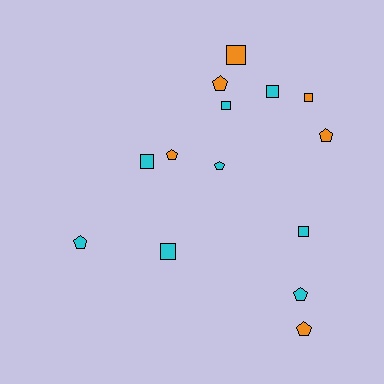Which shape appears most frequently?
Square, with 7 objects.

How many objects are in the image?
There are 14 objects.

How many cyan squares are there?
There are 5 cyan squares.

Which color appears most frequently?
Cyan, with 8 objects.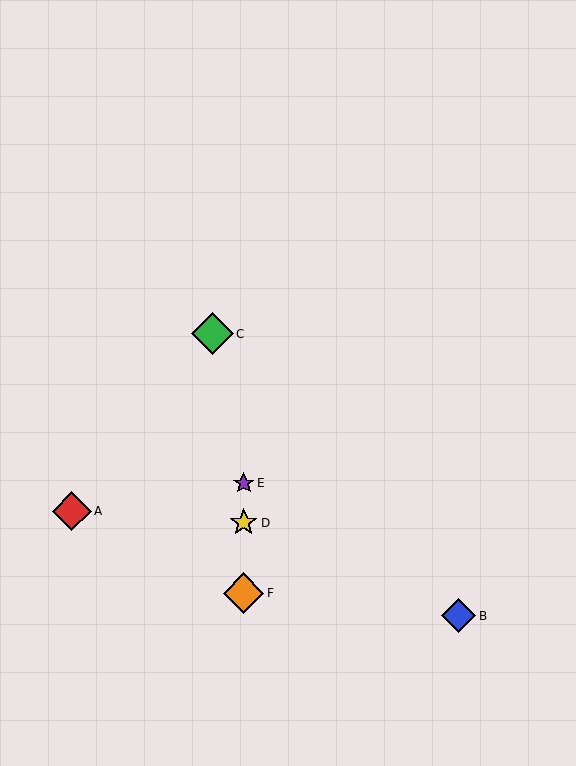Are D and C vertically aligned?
No, D is at x≈244 and C is at x≈212.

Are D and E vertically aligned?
Yes, both are at x≈244.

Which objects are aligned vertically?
Objects D, E, F are aligned vertically.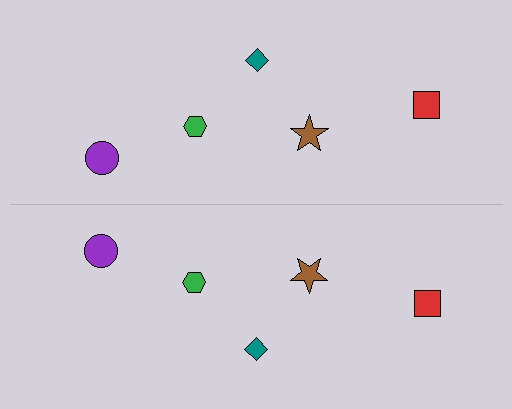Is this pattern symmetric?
Yes, this pattern has bilateral (reflection) symmetry.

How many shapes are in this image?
There are 10 shapes in this image.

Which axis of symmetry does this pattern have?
The pattern has a horizontal axis of symmetry running through the center of the image.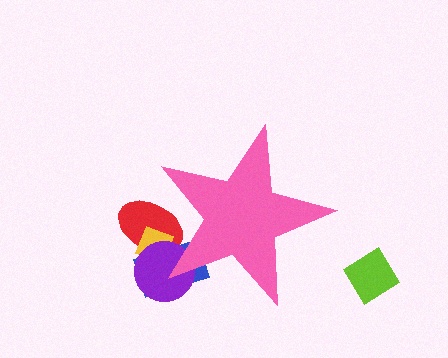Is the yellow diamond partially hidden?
Yes, the yellow diamond is partially hidden behind the pink star.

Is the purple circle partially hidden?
Yes, the purple circle is partially hidden behind the pink star.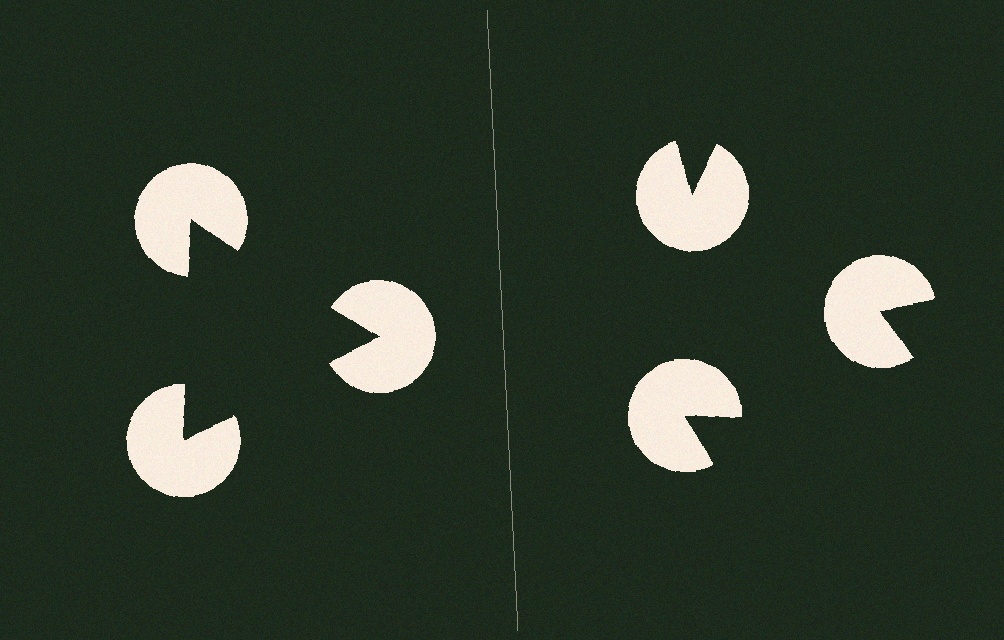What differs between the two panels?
The pac-man discs are positioned identically on both sides; only the wedge orientations differ. On the left they align to a triangle; on the right they are misaligned.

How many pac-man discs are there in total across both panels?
6 — 3 on each side.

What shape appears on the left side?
An illusory triangle.